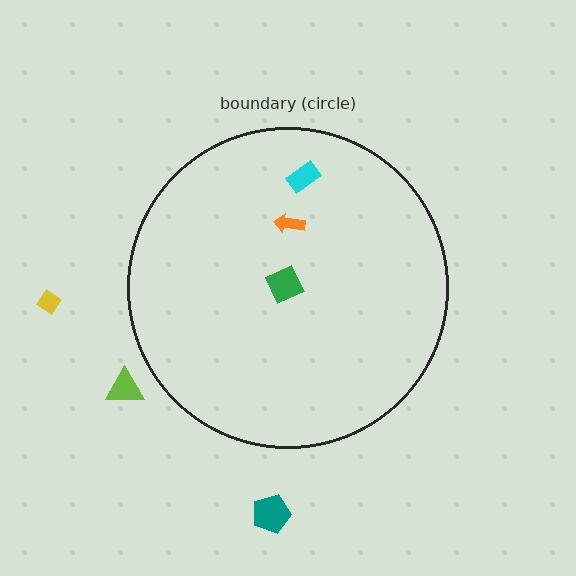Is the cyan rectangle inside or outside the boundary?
Inside.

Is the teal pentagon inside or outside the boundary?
Outside.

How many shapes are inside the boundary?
3 inside, 3 outside.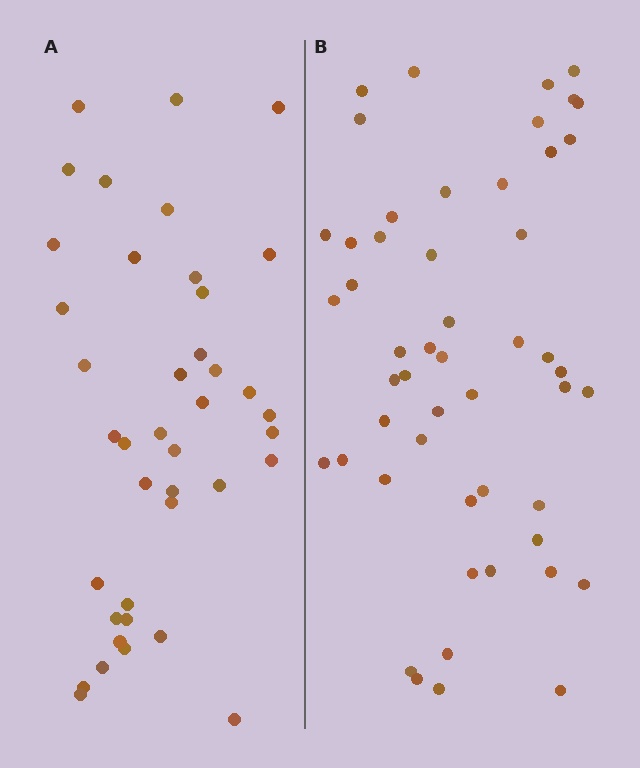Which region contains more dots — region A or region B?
Region B (the right region) has more dots.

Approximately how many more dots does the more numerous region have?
Region B has roughly 12 or so more dots than region A.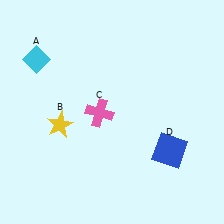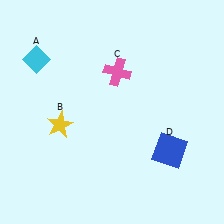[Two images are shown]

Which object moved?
The pink cross (C) moved up.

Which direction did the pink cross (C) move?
The pink cross (C) moved up.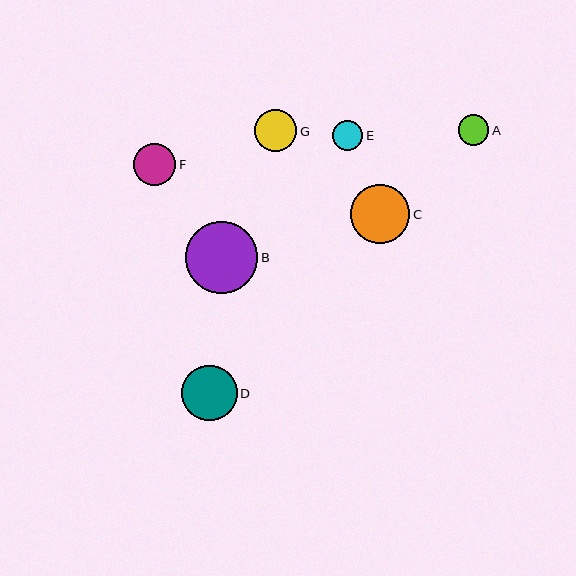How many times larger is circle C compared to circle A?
Circle C is approximately 2.0 times the size of circle A.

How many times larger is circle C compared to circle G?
Circle C is approximately 1.4 times the size of circle G.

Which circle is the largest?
Circle B is the largest with a size of approximately 72 pixels.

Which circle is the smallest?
Circle E is the smallest with a size of approximately 30 pixels.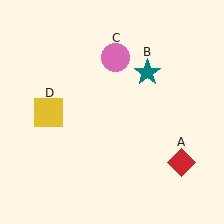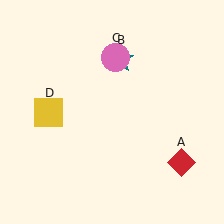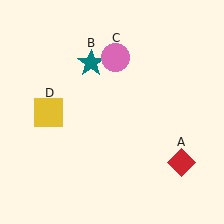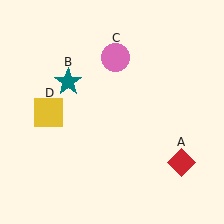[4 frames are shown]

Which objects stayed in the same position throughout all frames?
Red diamond (object A) and pink circle (object C) and yellow square (object D) remained stationary.